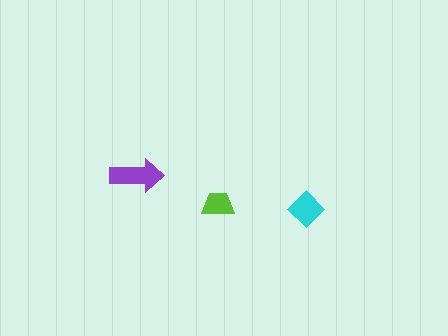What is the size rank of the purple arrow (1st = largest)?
1st.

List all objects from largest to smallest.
The purple arrow, the cyan diamond, the lime trapezoid.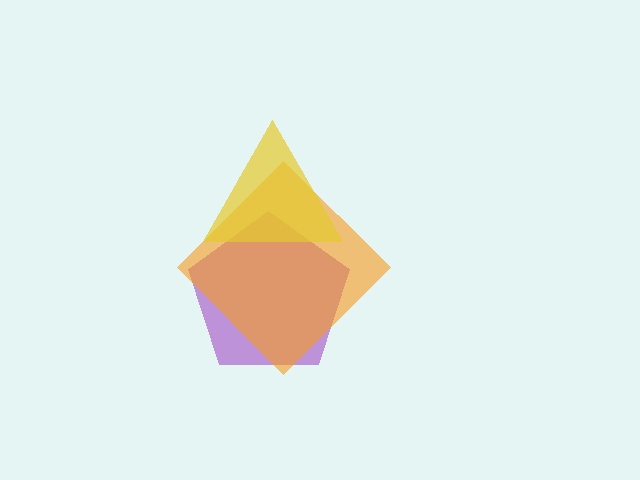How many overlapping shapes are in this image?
There are 3 overlapping shapes in the image.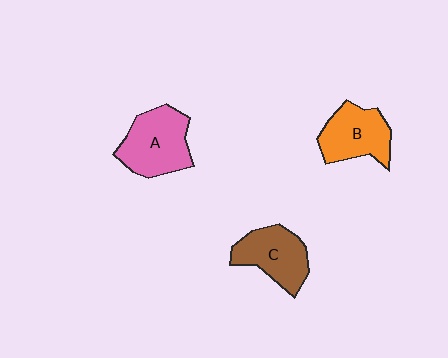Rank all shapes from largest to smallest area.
From largest to smallest: A (pink), C (brown), B (orange).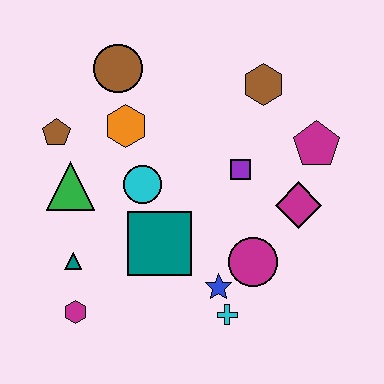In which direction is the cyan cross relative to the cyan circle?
The cyan cross is below the cyan circle.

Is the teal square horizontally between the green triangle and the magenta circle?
Yes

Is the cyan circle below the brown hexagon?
Yes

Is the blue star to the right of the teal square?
Yes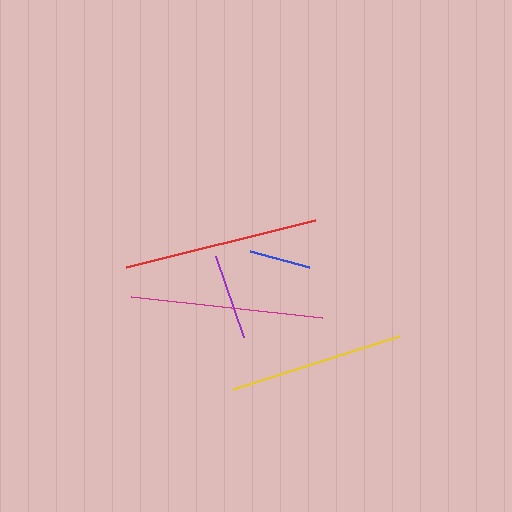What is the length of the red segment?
The red segment is approximately 195 pixels long.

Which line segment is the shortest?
The blue line is the shortest at approximately 62 pixels.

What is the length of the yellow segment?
The yellow segment is approximately 174 pixels long.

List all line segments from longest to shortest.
From longest to shortest: red, magenta, yellow, purple, blue.